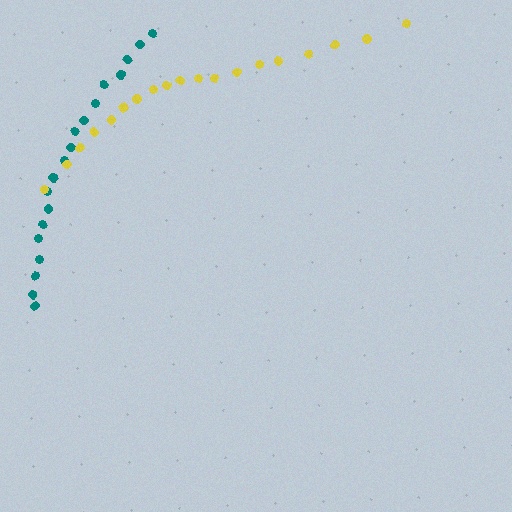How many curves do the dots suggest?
There are 2 distinct paths.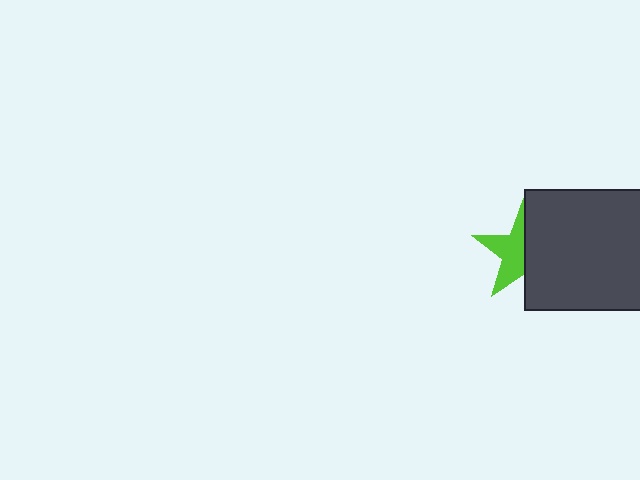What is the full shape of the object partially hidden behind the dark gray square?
The partially hidden object is a lime star.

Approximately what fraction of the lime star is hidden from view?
Roughly 50% of the lime star is hidden behind the dark gray square.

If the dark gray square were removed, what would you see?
You would see the complete lime star.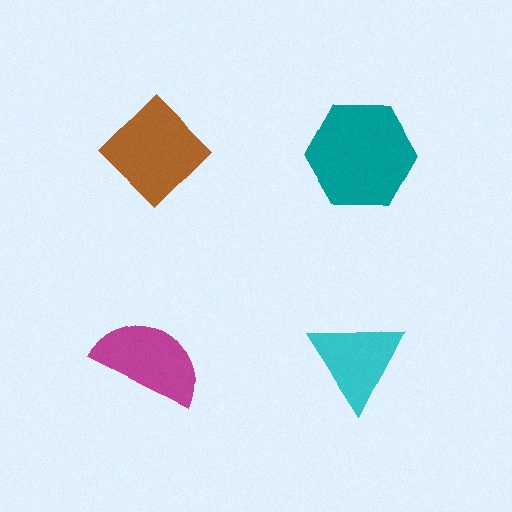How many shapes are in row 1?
2 shapes.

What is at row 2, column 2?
A cyan triangle.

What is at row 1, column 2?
A teal hexagon.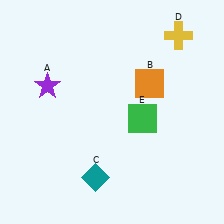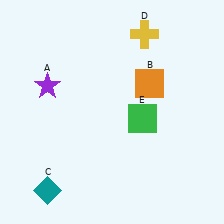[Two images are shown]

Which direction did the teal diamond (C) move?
The teal diamond (C) moved left.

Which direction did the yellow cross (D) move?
The yellow cross (D) moved left.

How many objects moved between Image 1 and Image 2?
2 objects moved between the two images.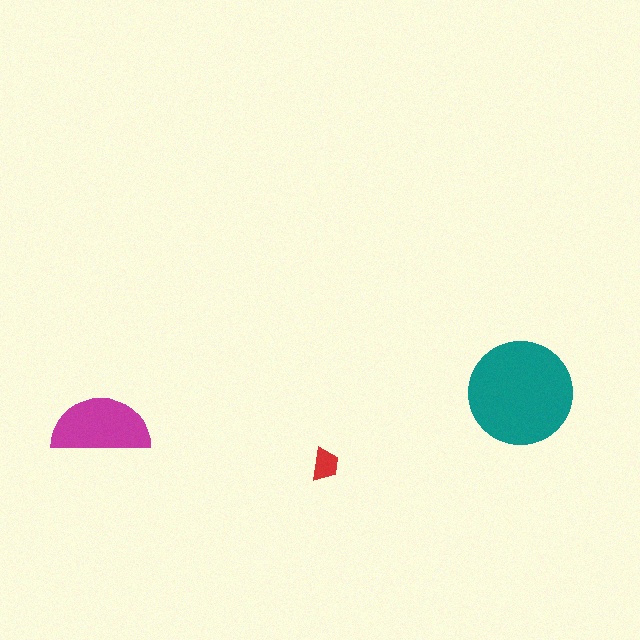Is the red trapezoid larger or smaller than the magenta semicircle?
Smaller.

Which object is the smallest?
The red trapezoid.